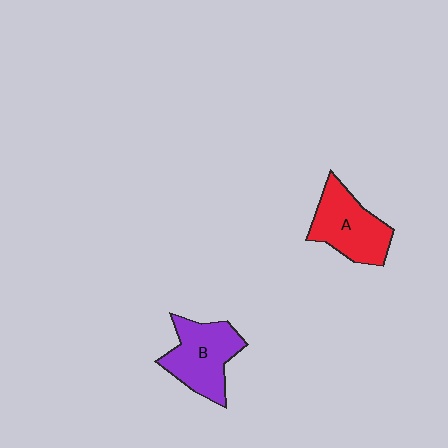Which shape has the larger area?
Shape B (purple).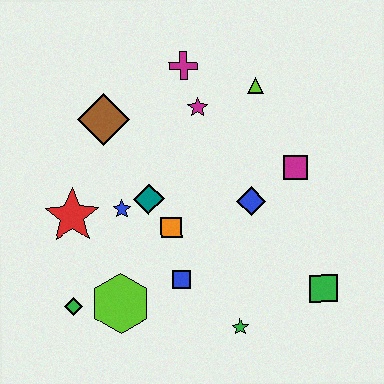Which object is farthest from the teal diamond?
The green square is farthest from the teal diamond.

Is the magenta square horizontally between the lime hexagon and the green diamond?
No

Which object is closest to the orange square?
The teal diamond is closest to the orange square.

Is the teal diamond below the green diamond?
No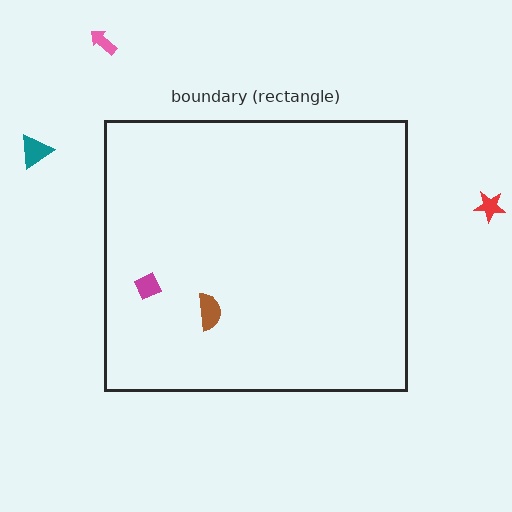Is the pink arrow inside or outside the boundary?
Outside.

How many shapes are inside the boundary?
2 inside, 3 outside.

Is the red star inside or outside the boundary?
Outside.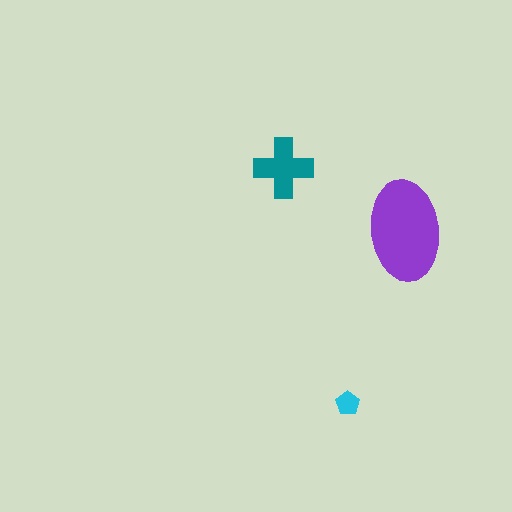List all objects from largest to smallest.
The purple ellipse, the teal cross, the cyan pentagon.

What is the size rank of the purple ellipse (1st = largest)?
1st.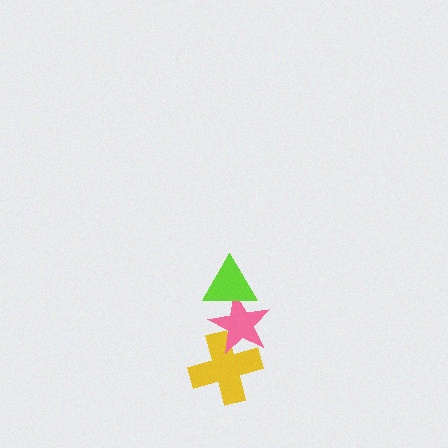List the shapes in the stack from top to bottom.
From top to bottom: the lime triangle, the pink star, the yellow cross.